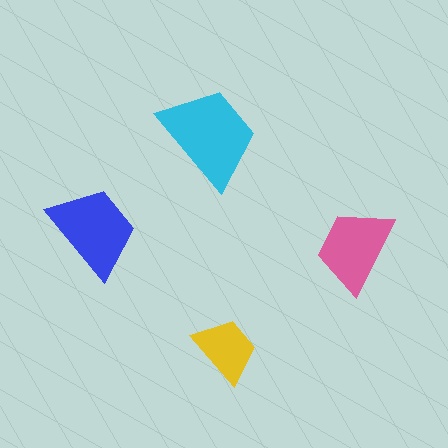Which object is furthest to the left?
The blue trapezoid is leftmost.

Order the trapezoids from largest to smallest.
the cyan one, the blue one, the pink one, the yellow one.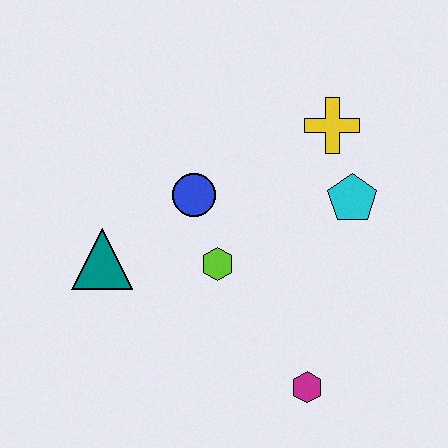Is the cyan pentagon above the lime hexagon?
Yes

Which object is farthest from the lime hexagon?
The yellow cross is farthest from the lime hexagon.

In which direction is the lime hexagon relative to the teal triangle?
The lime hexagon is to the right of the teal triangle.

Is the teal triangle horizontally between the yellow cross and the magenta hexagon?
No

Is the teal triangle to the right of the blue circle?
No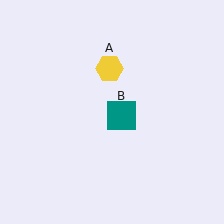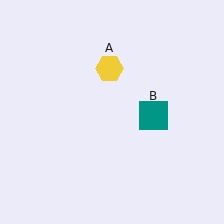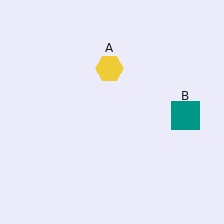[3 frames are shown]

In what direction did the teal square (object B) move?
The teal square (object B) moved right.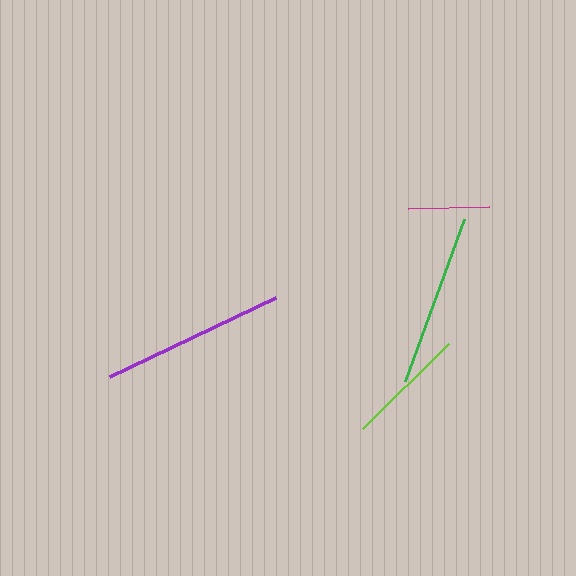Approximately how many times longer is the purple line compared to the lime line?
The purple line is approximately 1.5 times the length of the lime line.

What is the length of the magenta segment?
The magenta segment is approximately 81 pixels long.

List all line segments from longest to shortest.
From longest to shortest: purple, green, lime, magenta.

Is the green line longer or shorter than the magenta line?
The green line is longer than the magenta line.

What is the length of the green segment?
The green segment is approximately 173 pixels long.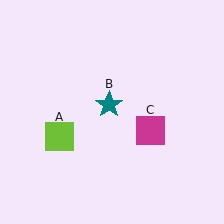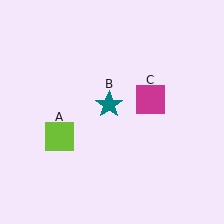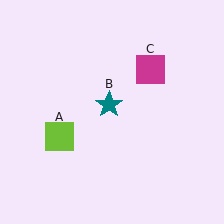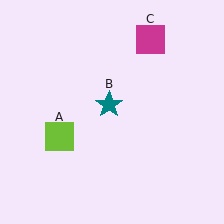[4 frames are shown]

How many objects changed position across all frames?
1 object changed position: magenta square (object C).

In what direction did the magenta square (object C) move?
The magenta square (object C) moved up.